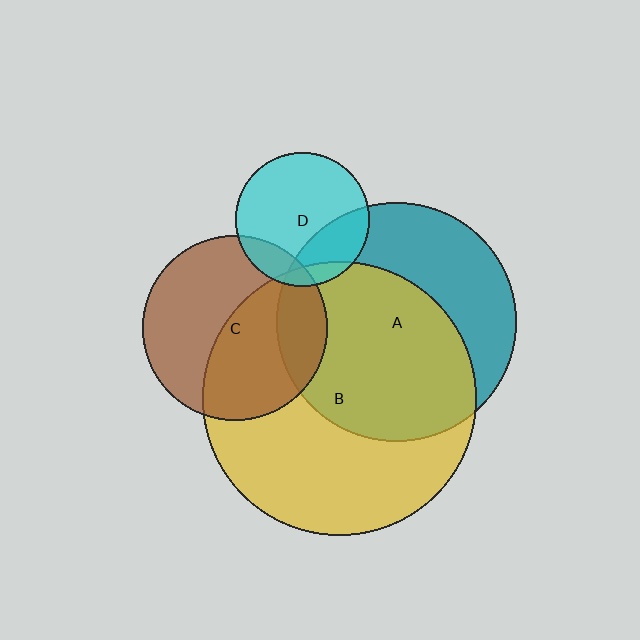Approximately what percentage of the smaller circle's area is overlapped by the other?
Approximately 10%.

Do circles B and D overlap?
Yes.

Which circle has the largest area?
Circle B (yellow).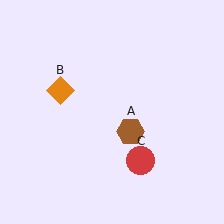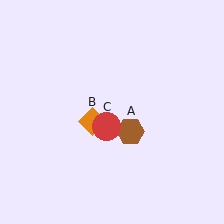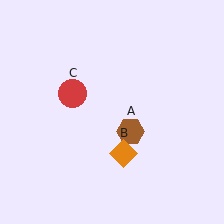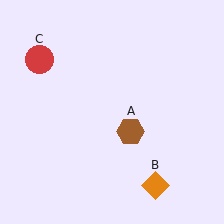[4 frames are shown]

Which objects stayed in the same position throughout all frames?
Brown hexagon (object A) remained stationary.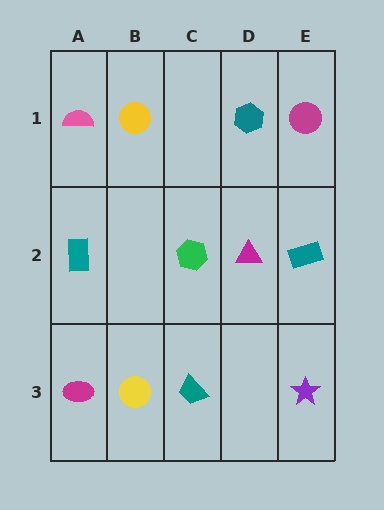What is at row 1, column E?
A magenta circle.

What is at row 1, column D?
A teal hexagon.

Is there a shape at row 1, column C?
No, that cell is empty.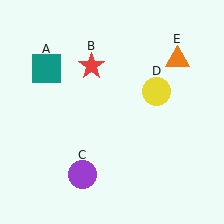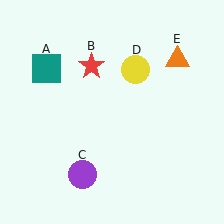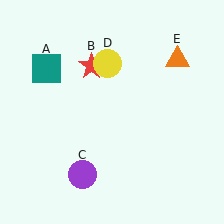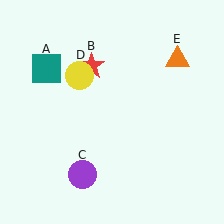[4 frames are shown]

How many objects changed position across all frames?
1 object changed position: yellow circle (object D).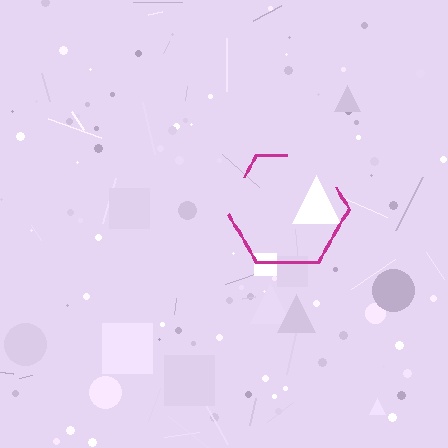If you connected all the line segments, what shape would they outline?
They would outline a hexagon.